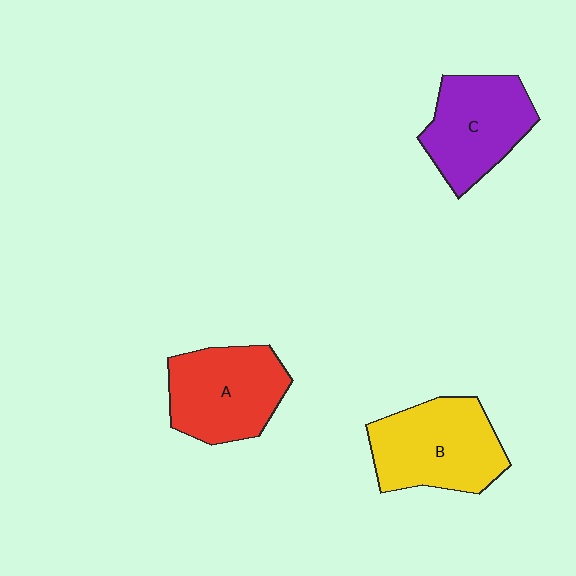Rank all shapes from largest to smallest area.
From largest to smallest: B (yellow), A (red), C (purple).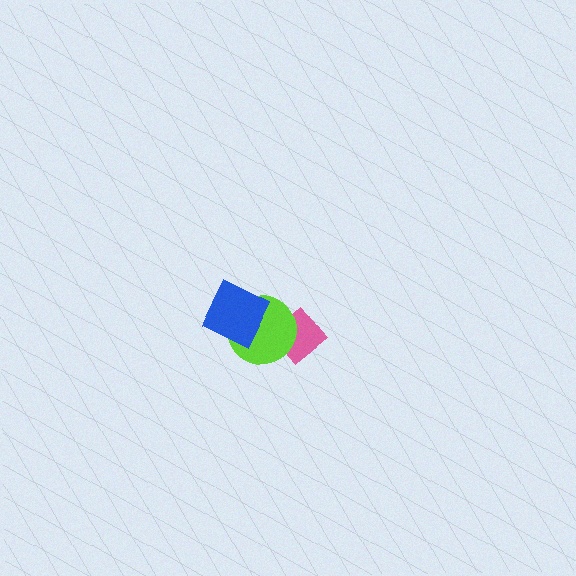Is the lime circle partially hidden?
Yes, it is partially covered by another shape.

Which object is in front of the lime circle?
The blue square is in front of the lime circle.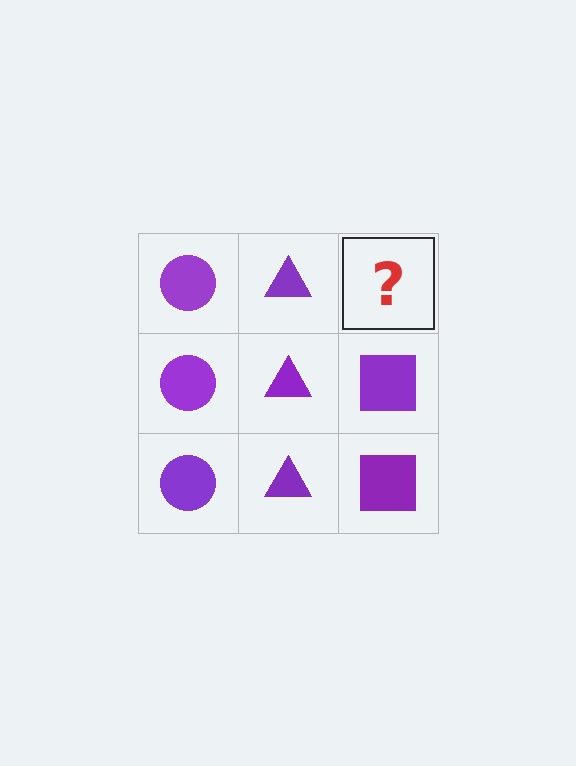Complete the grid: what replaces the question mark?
The question mark should be replaced with a purple square.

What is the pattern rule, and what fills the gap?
The rule is that each column has a consistent shape. The gap should be filled with a purple square.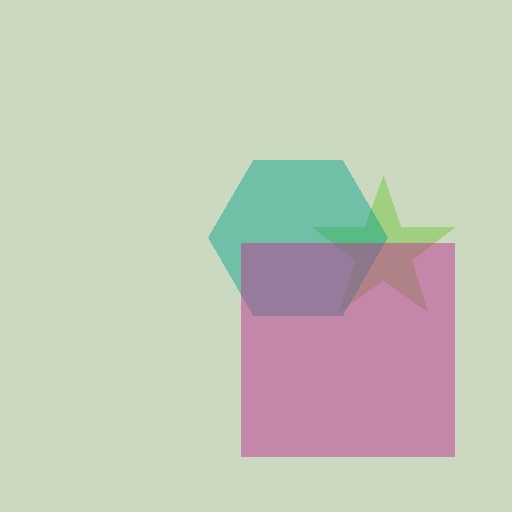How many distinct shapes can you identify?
There are 3 distinct shapes: a lime star, a teal hexagon, a magenta square.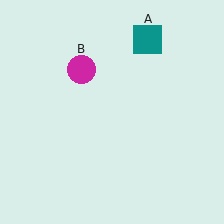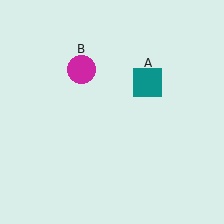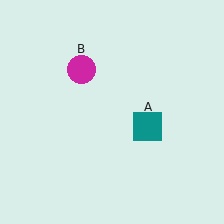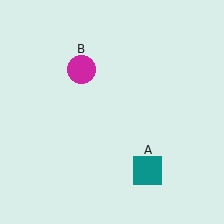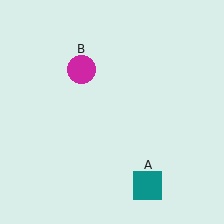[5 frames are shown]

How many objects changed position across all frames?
1 object changed position: teal square (object A).